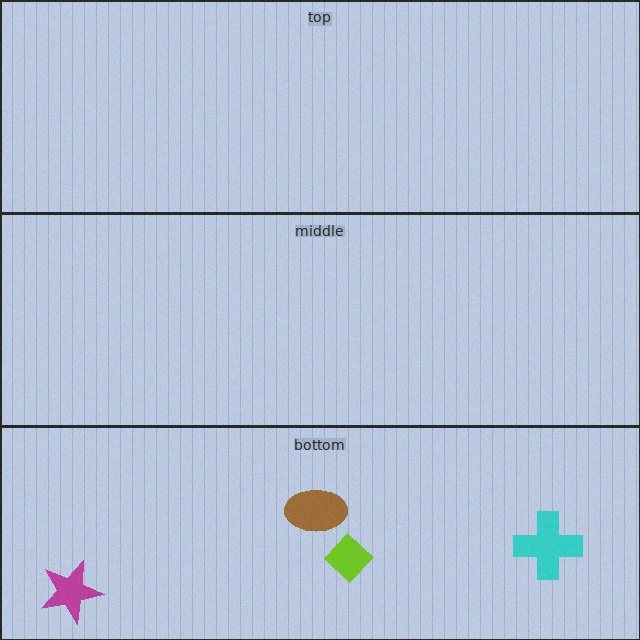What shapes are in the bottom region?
The cyan cross, the magenta star, the brown ellipse, the lime diamond.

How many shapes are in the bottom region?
4.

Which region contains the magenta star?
The bottom region.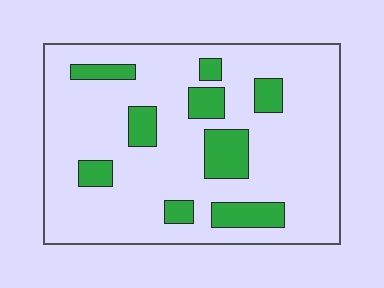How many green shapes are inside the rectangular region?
9.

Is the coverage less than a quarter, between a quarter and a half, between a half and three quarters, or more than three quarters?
Less than a quarter.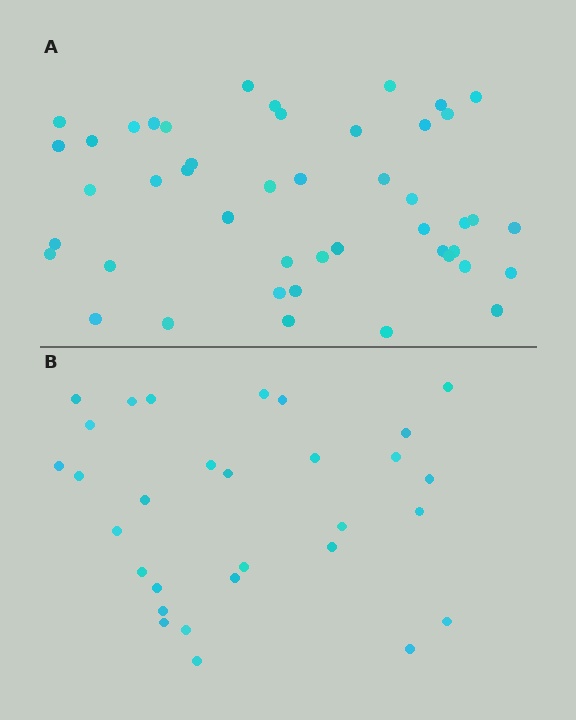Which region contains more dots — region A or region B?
Region A (the top region) has more dots.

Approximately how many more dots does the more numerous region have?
Region A has approximately 15 more dots than region B.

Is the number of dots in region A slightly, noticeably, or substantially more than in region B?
Region A has substantially more. The ratio is roughly 1.5 to 1.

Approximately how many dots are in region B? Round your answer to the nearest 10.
About 30 dots.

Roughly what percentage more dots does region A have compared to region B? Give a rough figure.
About 55% more.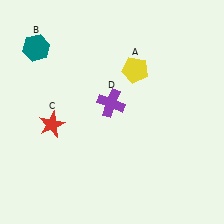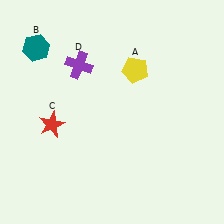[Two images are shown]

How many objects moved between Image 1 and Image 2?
1 object moved between the two images.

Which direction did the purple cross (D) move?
The purple cross (D) moved up.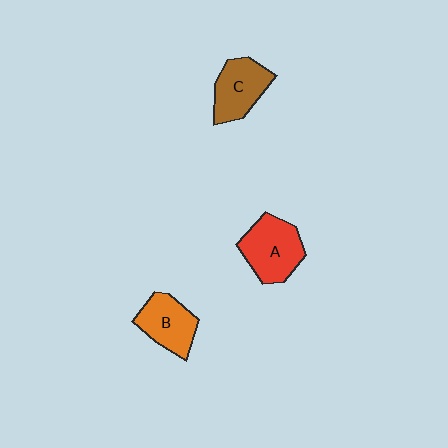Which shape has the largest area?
Shape A (red).